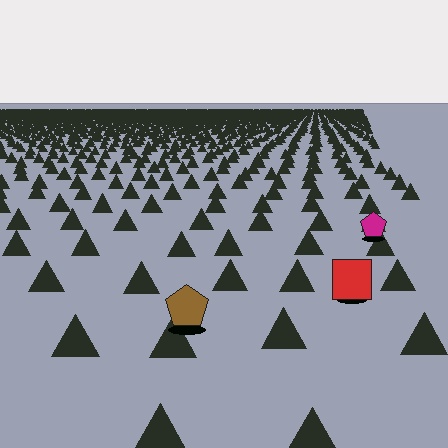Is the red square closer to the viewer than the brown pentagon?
No. The brown pentagon is closer — you can tell from the texture gradient: the ground texture is coarser near it.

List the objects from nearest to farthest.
From nearest to farthest: the brown pentagon, the red square, the magenta pentagon.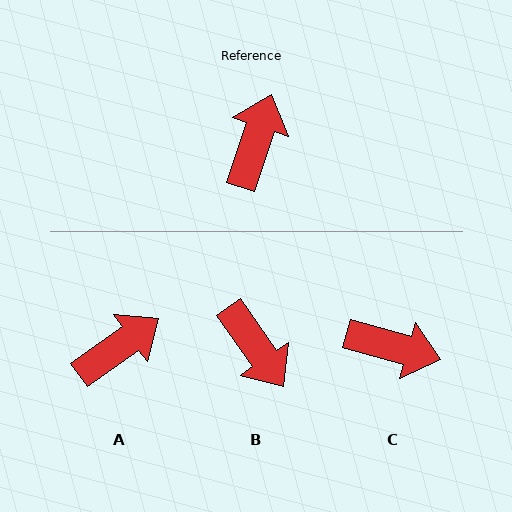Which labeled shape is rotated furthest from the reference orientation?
B, about 127 degrees away.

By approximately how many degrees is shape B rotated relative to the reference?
Approximately 127 degrees clockwise.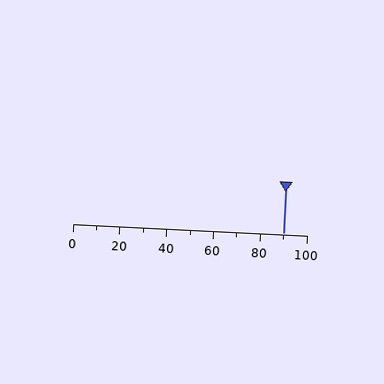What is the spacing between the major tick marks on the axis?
The major ticks are spaced 20 apart.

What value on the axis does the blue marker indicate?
The marker indicates approximately 90.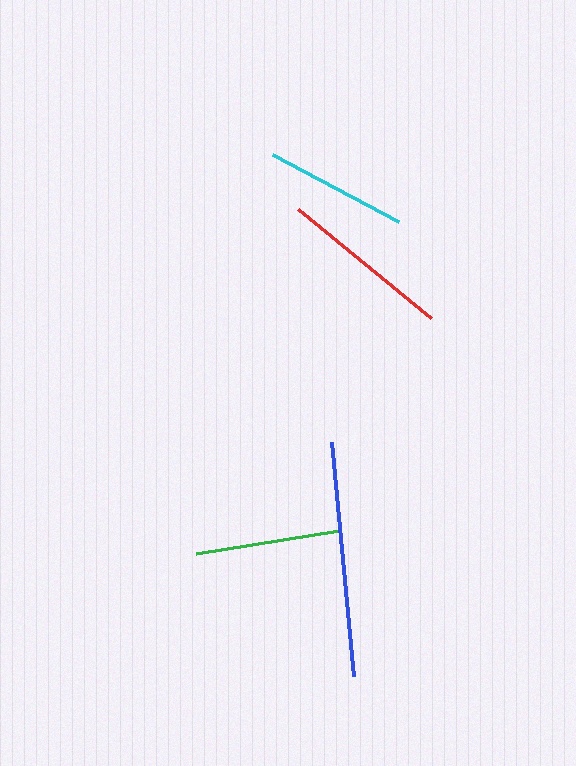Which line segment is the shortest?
The cyan line is the shortest at approximately 143 pixels.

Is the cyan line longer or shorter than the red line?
The red line is longer than the cyan line.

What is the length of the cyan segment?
The cyan segment is approximately 143 pixels long.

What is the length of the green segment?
The green segment is approximately 146 pixels long.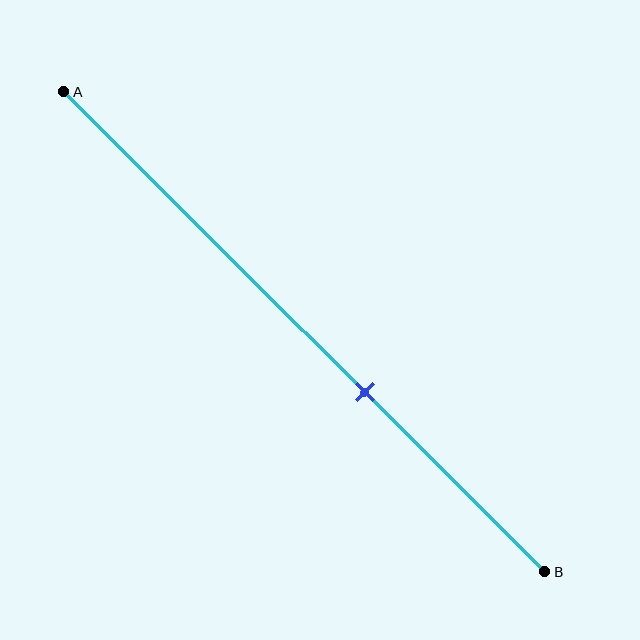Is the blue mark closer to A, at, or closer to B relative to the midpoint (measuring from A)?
The blue mark is closer to point B than the midpoint of segment AB.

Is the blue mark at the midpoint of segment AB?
No, the mark is at about 65% from A, not at the 50% midpoint.